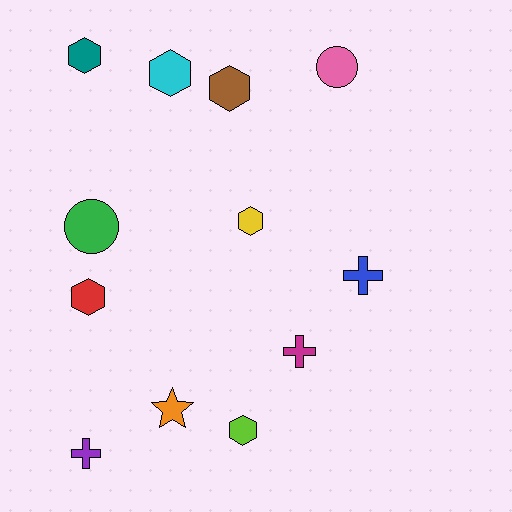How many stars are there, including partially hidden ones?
There is 1 star.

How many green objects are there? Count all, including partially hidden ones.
There is 1 green object.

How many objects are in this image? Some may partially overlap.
There are 12 objects.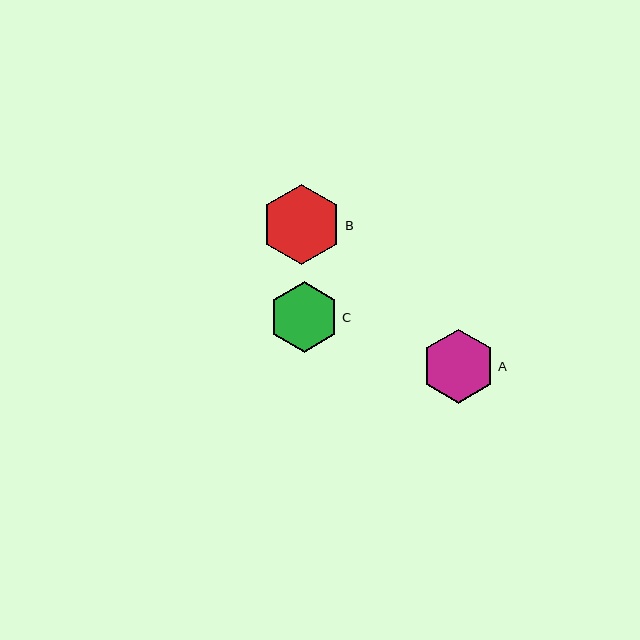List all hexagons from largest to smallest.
From largest to smallest: B, A, C.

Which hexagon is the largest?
Hexagon B is the largest with a size of approximately 81 pixels.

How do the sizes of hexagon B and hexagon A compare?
Hexagon B and hexagon A are approximately the same size.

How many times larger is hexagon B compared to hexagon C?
Hexagon B is approximately 1.1 times the size of hexagon C.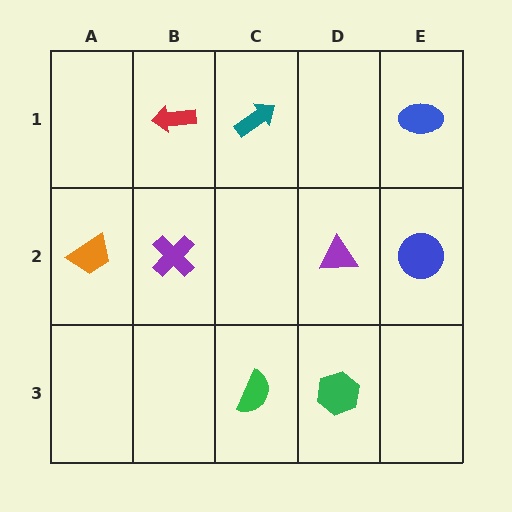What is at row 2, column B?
A purple cross.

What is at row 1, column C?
A teal arrow.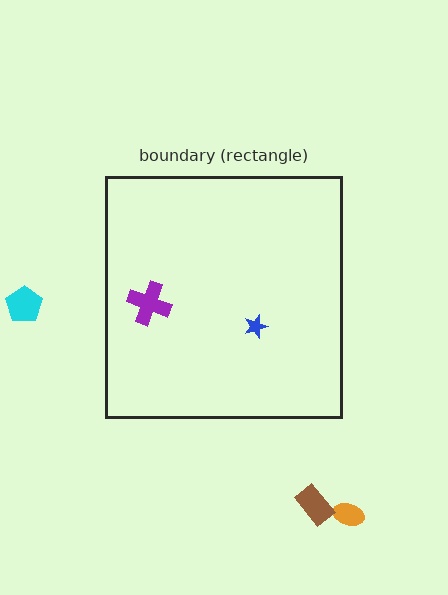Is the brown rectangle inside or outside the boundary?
Outside.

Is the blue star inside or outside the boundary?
Inside.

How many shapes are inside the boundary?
2 inside, 3 outside.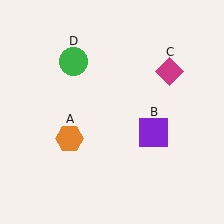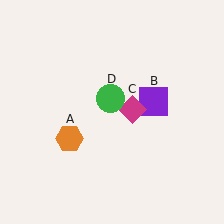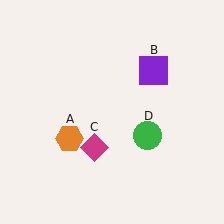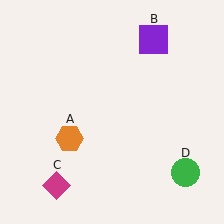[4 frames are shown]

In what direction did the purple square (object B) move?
The purple square (object B) moved up.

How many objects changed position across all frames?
3 objects changed position: purple square (object B), magenta diamond (object C), green circle (object D).